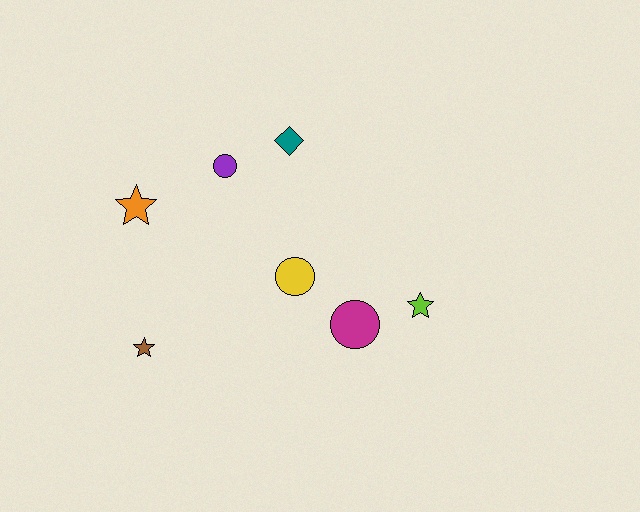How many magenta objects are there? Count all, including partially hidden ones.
There is 1 magenta object.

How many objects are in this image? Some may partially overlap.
There are 7 objects.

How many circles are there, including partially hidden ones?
There are 3 circles.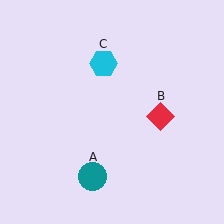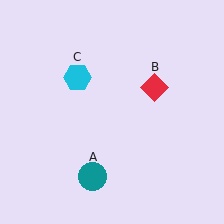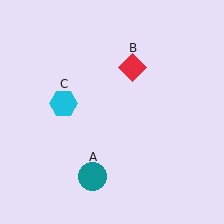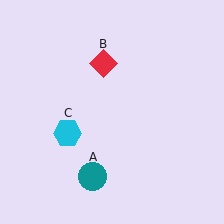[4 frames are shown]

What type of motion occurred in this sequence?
The red diamond (object B), cyan hexagon (object C) rotated counterclockwise around the center of the scene.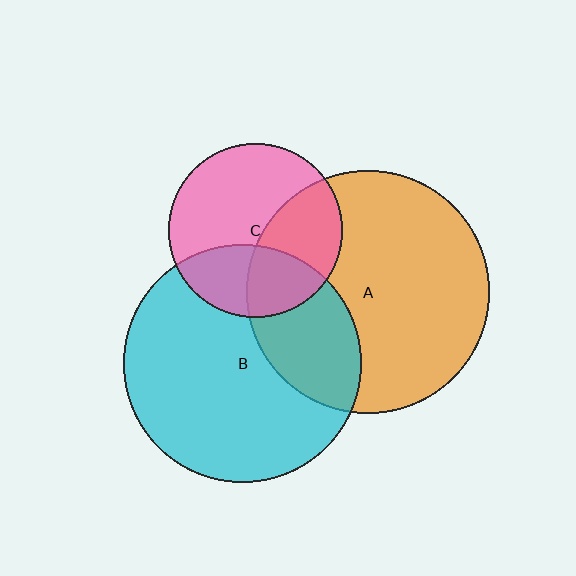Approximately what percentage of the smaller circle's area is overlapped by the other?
Approximately 35%.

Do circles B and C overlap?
Yes.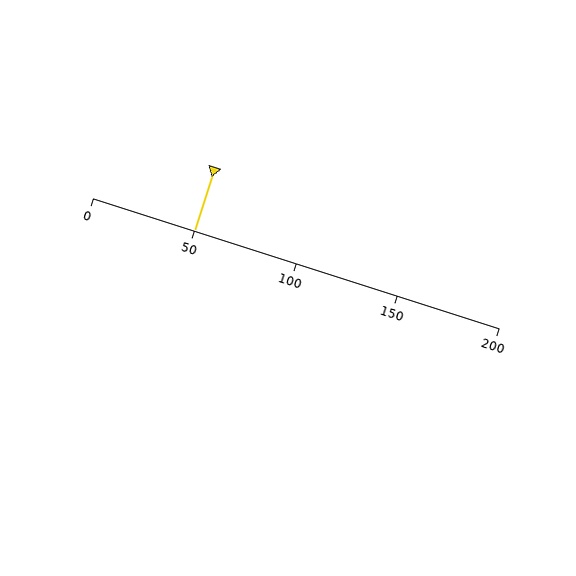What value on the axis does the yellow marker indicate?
The marker indicates approximately 50.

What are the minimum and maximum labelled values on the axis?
The axis runs from 0 to 200.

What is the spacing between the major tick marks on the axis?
The major ticks are spaced 50 apart.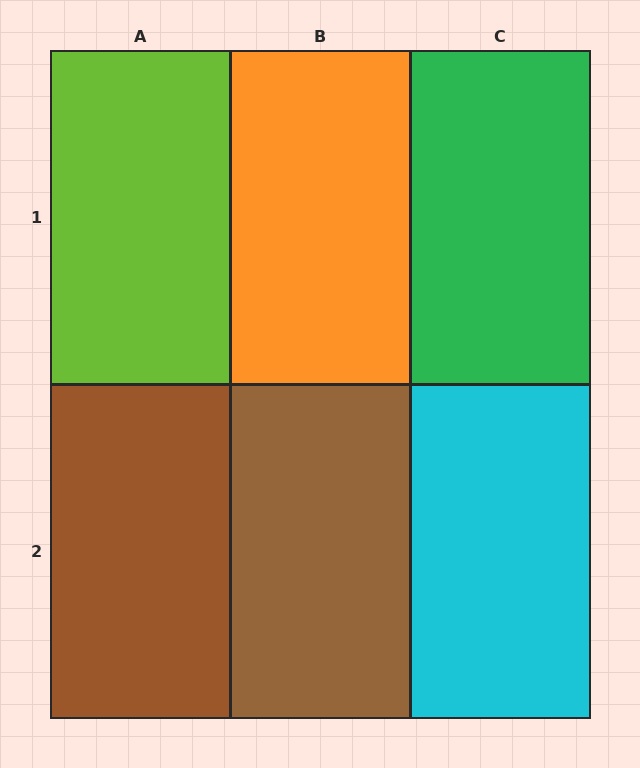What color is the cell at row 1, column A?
Lime.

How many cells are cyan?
1 cell is cyan.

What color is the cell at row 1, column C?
Green.